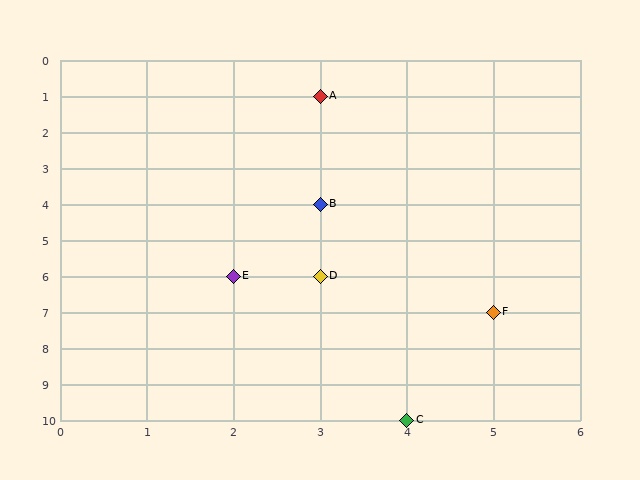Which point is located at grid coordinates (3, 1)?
Point A is at (3, 1).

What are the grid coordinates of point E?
Point E is at grid coordinates (2, 6).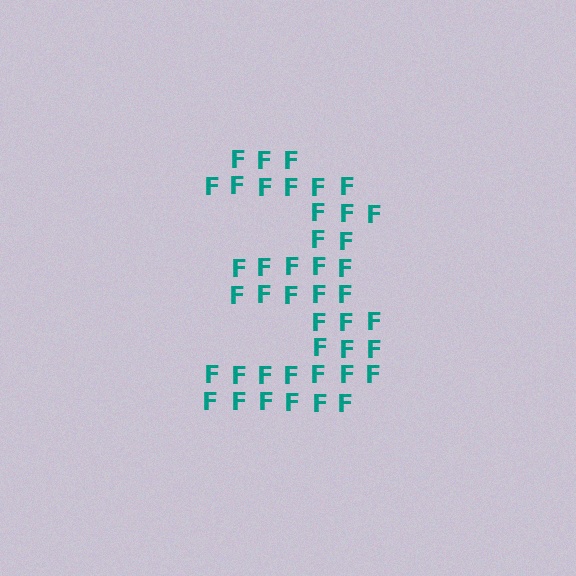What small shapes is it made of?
It is made of small letter F's.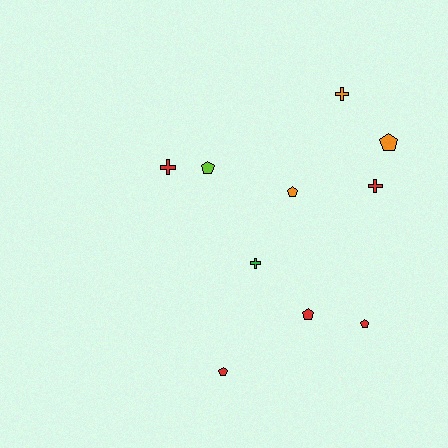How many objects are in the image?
There are 10 objects.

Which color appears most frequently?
Red, with 5 objects.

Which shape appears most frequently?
Pentagon, with 6 objects.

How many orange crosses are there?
There is 1 orange cross.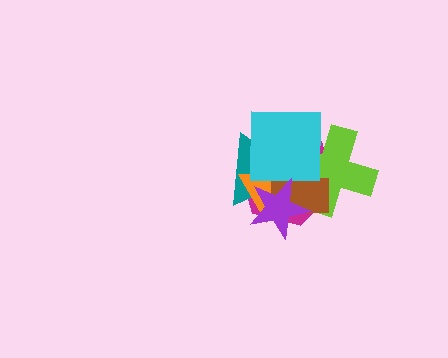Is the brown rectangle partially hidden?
Yes, it is partially covered by another shape.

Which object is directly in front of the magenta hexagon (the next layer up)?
The teal triangle is directly in front of the magenta hexagon.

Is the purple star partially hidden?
No, no other shape covers it.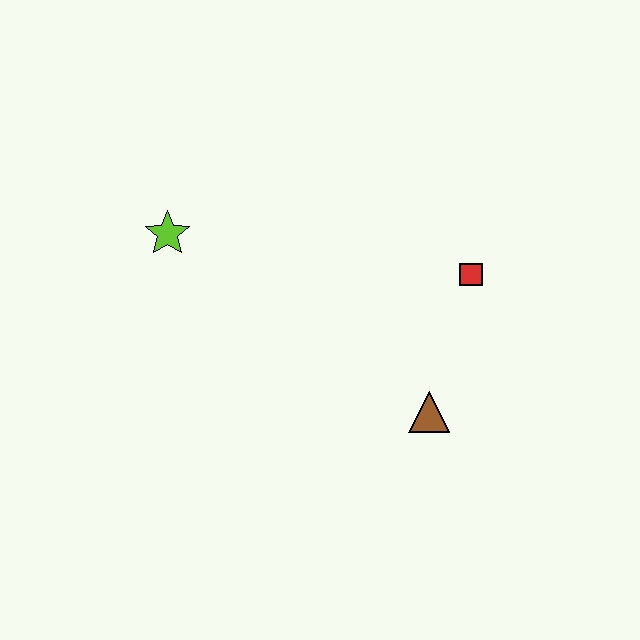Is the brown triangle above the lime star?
No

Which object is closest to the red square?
The brown triangle is closest to the red square.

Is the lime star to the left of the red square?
Yes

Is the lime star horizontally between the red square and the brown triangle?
No